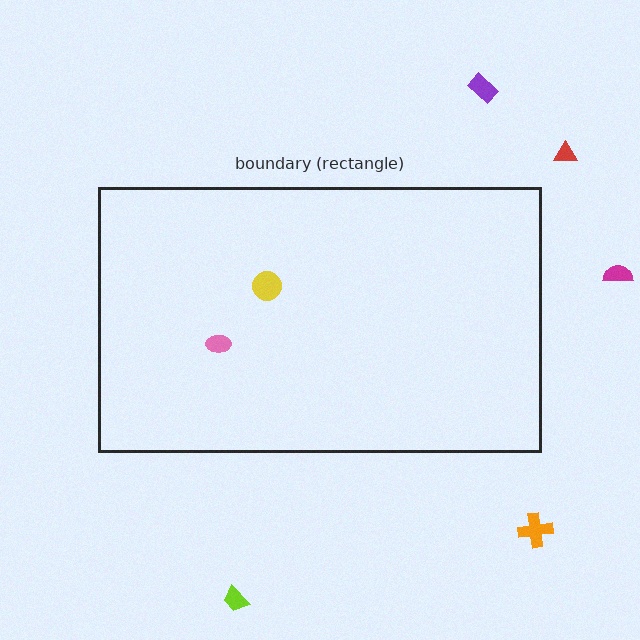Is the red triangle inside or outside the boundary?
Outside.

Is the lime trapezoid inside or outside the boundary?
Outside.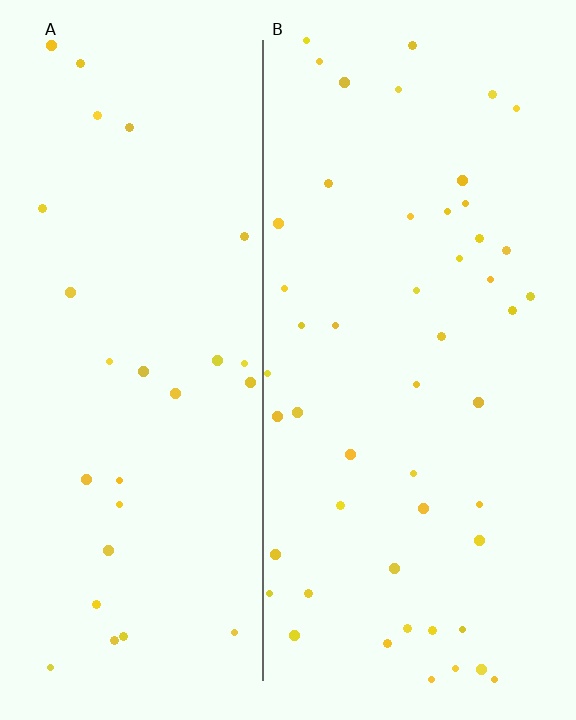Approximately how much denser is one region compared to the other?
Approximately 1.8× — region B over region A.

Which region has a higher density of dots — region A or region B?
B (the right).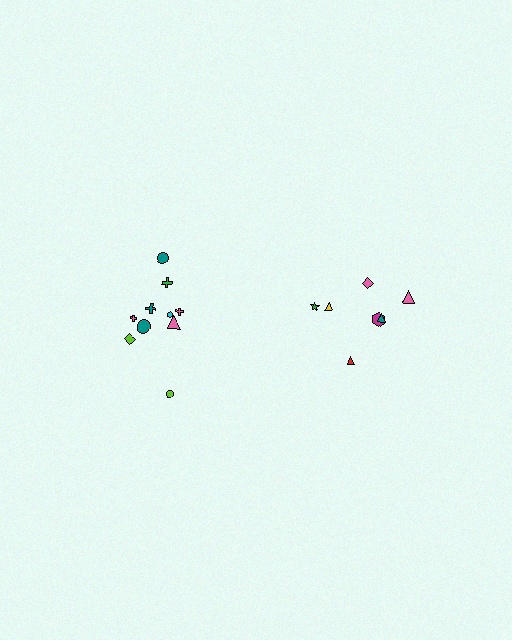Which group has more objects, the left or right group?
The left group.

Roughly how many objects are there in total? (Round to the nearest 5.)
Roughly 15 objects in total.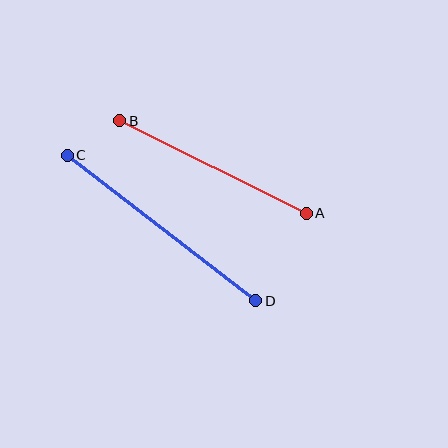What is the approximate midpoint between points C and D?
The midpoint is at approximately (161, 228) pixels.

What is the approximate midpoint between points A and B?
The midpoint is at approximately (213, 167) pixels.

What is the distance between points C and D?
The distance is approximately 238 pixels.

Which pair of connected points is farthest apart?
Points C and D are farthest apart.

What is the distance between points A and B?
The distance is approximately 208 pixels.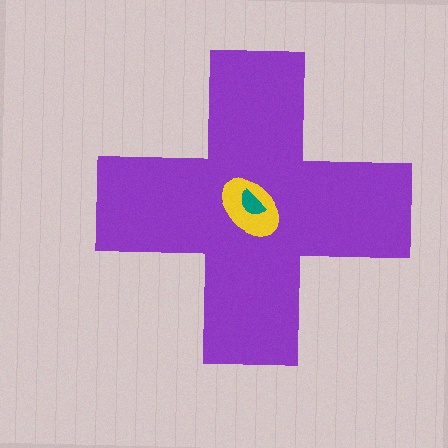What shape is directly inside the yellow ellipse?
The teal semicircle.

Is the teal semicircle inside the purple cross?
Yes.